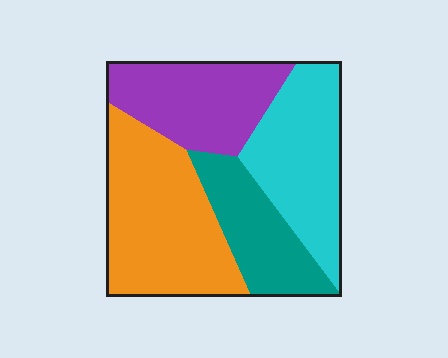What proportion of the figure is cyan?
Cyan covers about 25% of the figure.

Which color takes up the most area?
Orange, at roughly 35%.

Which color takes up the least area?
Teal, at roughly 20%.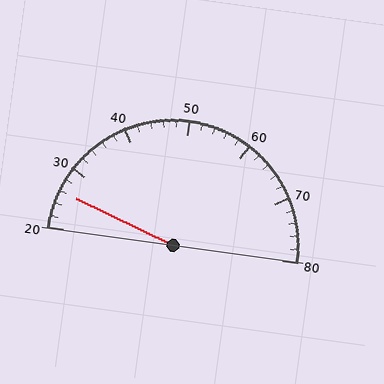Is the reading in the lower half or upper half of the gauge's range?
The reading is in the lower half of the range (20 to 80).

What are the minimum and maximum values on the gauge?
The gauge ranges from 20 to 80.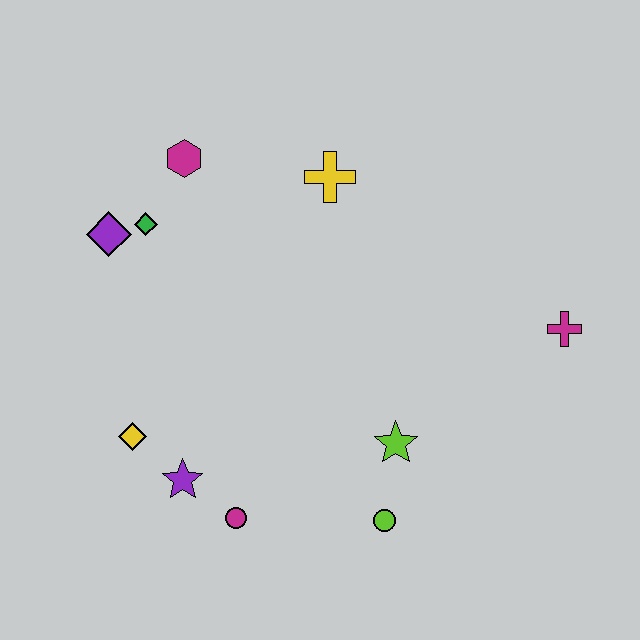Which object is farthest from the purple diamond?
The magenta cross is farthest from the purple diamond.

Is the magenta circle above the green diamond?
No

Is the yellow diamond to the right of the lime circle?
No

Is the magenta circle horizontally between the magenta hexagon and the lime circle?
Yes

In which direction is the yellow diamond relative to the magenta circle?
The yellow diamond is to the left of the magenta circle.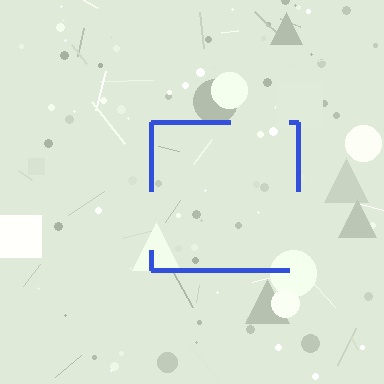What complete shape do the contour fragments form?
The contour fragments form a square.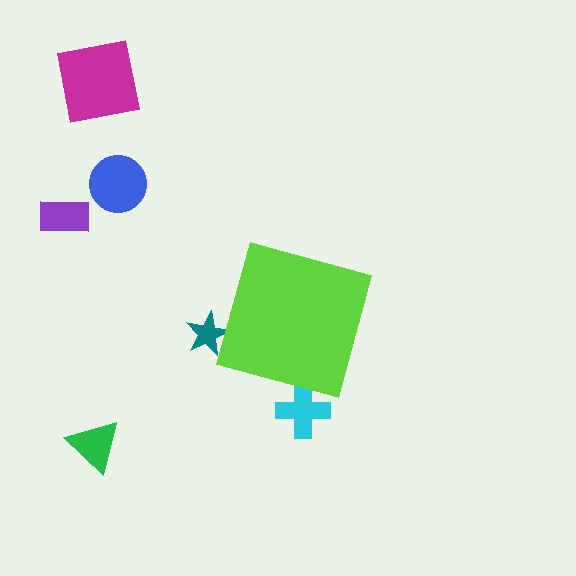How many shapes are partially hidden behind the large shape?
2 shapes are partially hidden.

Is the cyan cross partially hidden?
Yes, the cyan cross is partially hidden behind the lime diamond.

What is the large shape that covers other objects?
A lime diamond.